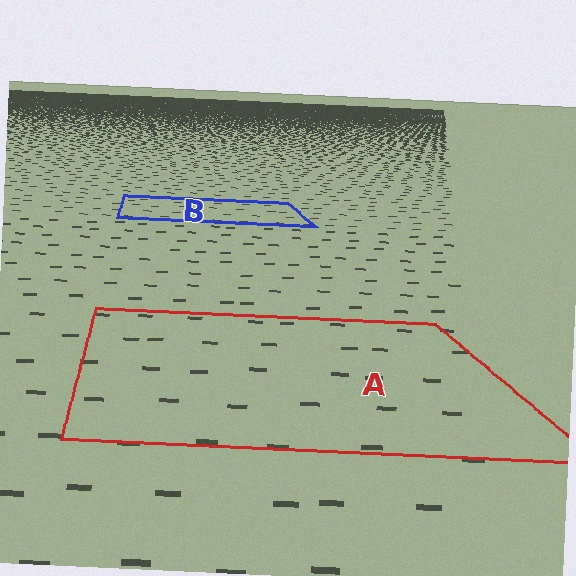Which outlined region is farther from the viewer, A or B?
Region B is farther from the viewer — the texture elements inside it appear smaller and more densely packed.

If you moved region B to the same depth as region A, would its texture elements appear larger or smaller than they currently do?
They would appear larger. At a closer depth, the same texture elements are projected at a bigger on-screen size.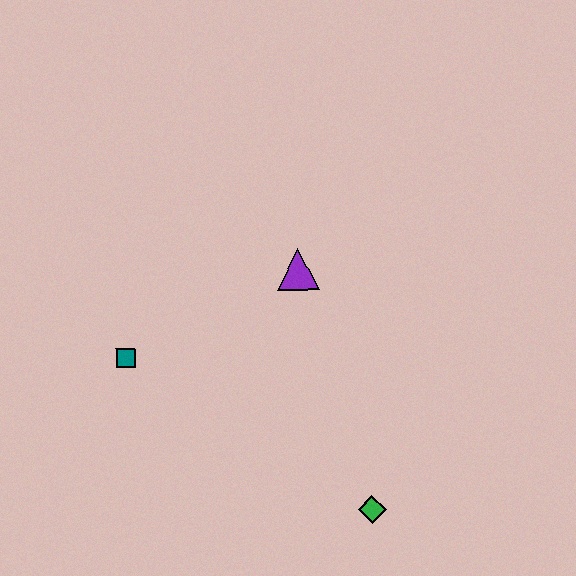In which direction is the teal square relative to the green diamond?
The teal square is to the left of the green diamond.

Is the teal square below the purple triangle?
Yes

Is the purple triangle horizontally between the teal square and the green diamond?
Yes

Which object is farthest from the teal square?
The green diamond is farthest from the teal square.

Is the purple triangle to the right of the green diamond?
No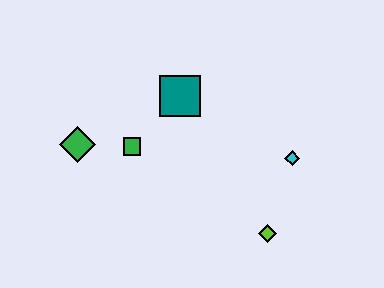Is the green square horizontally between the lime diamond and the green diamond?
Yes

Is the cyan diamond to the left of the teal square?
No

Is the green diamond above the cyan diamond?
Yes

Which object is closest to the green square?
The green diamond is closest to the green square.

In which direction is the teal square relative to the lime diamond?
The teal square is above the lime diamond.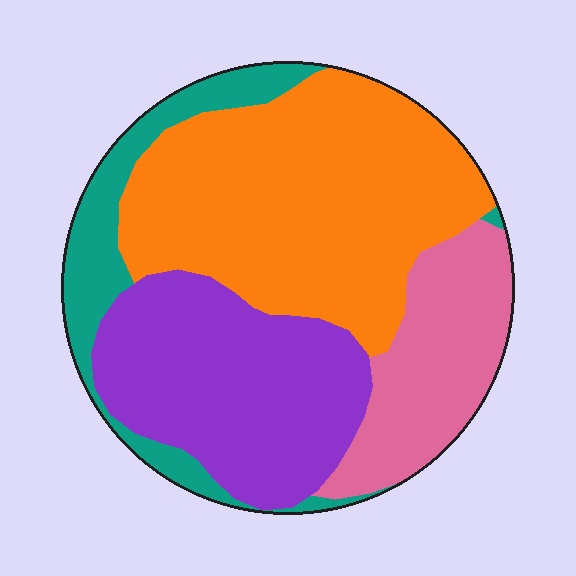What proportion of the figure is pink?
Pink covers roughly 15% of the figure.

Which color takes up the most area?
Orange, at roughly 40%.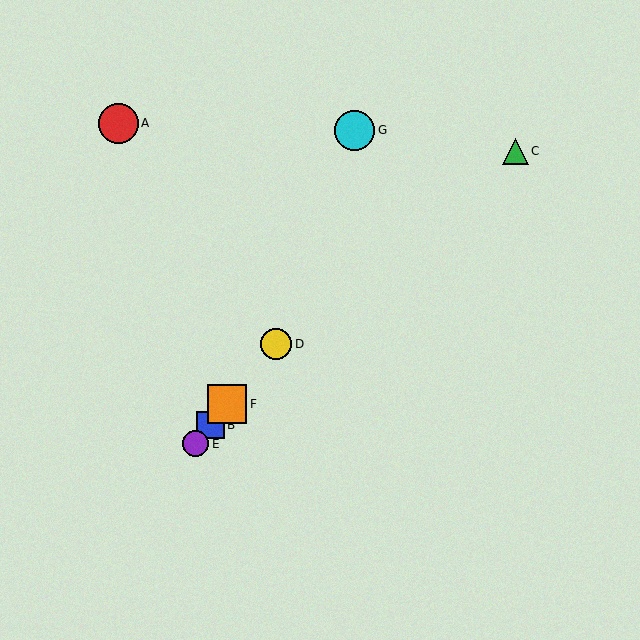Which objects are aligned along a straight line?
Objects B, D, E, F are aligned along a straight line.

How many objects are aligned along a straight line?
4 objects (B, D, E, F) are aligned along a straight line.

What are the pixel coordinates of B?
Object B is at (210, 425).